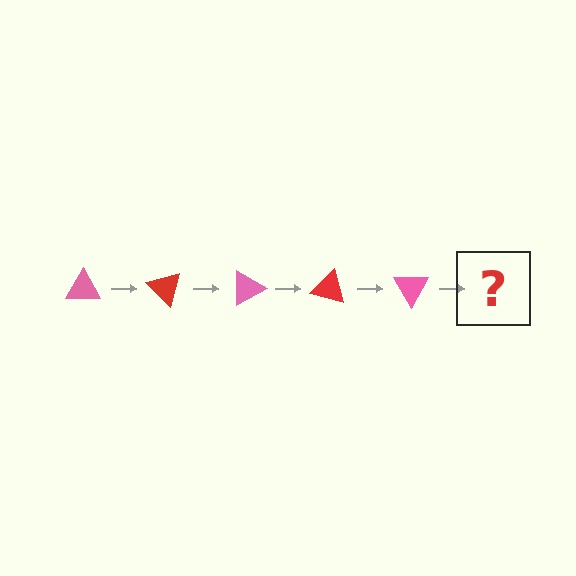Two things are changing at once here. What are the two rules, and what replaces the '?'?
The two rules are that it rotates 45 degrees each step and the color cycles through pink and red. The '?' should be a red triangle, rotated 225 degrees from the start.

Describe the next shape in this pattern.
It should be a red triangle, rotated 225 degrees from the start.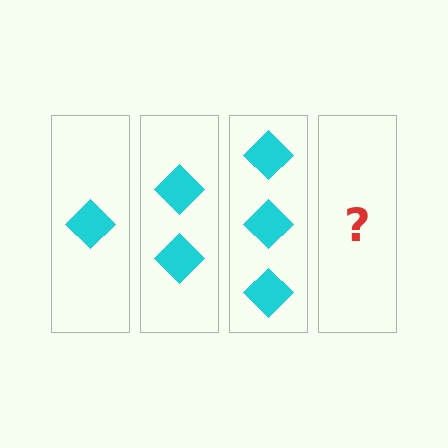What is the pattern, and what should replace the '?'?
The pattern is that each step adds one more diamond. The '?' should be 4 diamonds.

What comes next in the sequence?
The next element should be 4 diamonds.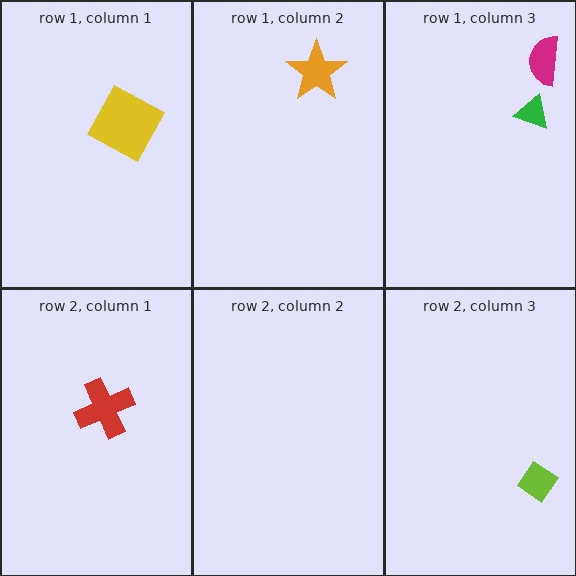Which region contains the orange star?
The row 1, column 2 region.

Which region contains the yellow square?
The row 1, column 1 region.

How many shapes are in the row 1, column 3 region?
2.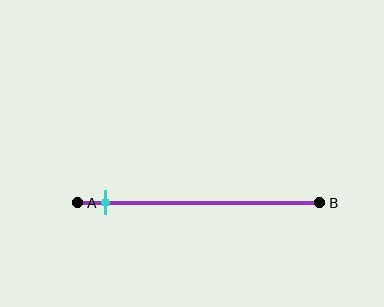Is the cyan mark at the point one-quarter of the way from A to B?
No, the mark is at about 10% from A, not at the 25% one-quarter point.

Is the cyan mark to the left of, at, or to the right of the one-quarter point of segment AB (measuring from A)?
The cyan mark is to the left of the one-quarter point of segment AB.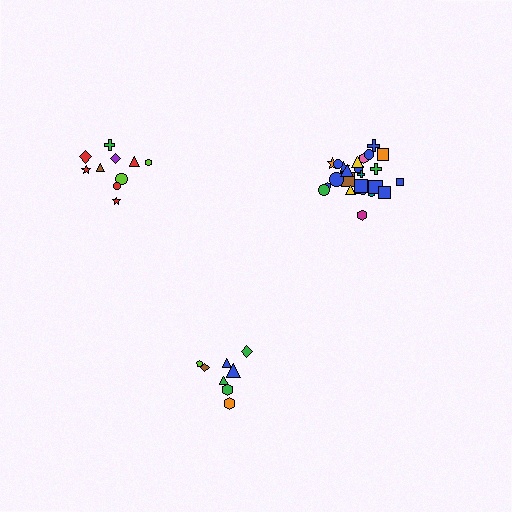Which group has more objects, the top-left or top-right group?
The top-right group.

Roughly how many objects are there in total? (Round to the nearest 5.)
Roughly 45 objects in total.